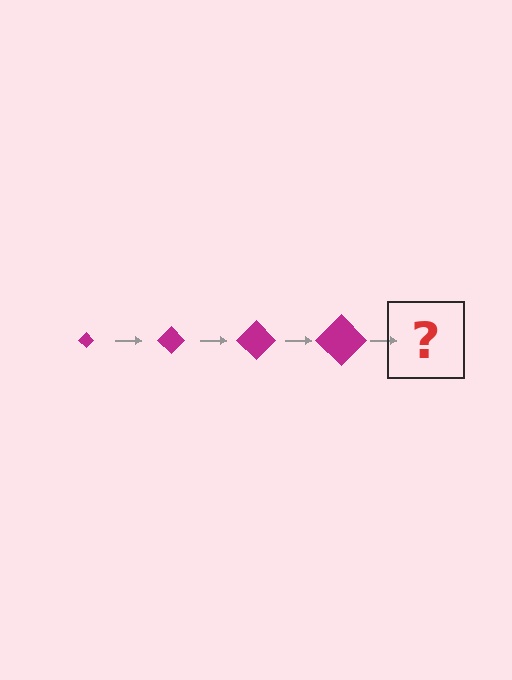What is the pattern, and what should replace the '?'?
The pattern is that the diamond gets progressively larger each step. The '?' should be a magenta diamond, larger than the previous one.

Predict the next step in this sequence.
The next step is a magenta diamond, larger than the previous one.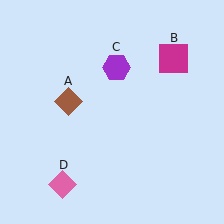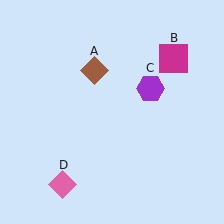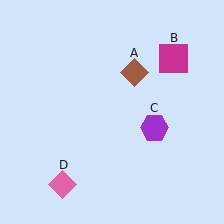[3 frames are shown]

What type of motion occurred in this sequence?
The brown diamond (object A), purple hexagon (object C) rotated clockwise around the center of the scene.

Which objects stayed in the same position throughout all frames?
Magenta square (object B) and pink diamond (object D) remained stationary.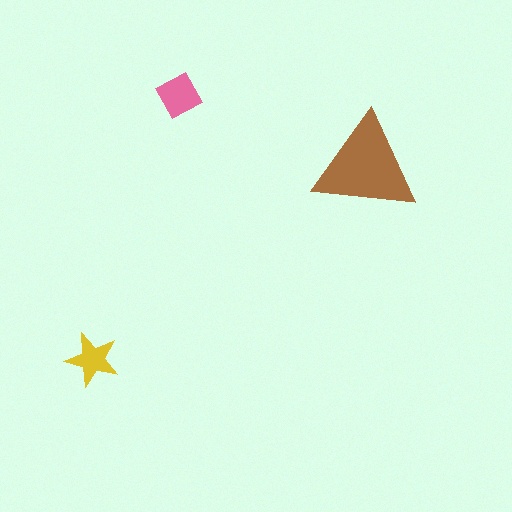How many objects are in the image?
There are 3 objects in the image.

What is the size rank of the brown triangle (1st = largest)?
1st.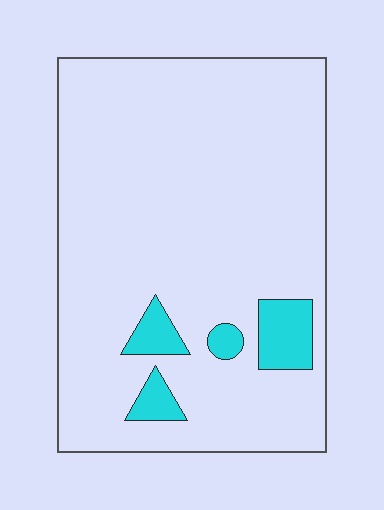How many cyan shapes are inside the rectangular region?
4.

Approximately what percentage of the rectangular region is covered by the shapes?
Approximately 10%.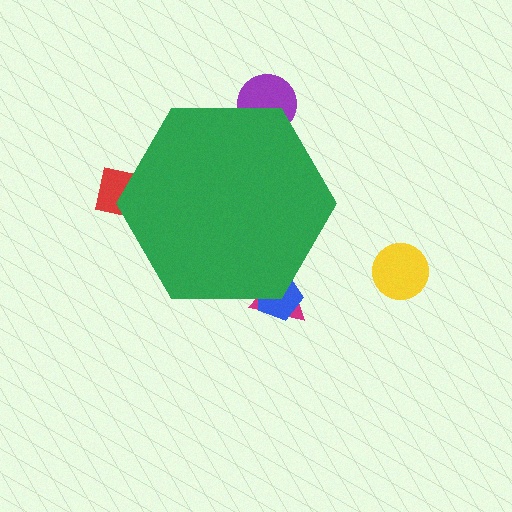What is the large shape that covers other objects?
A green hexagon.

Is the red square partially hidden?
Yes, the red square is partially hidden behind the green hexagon.